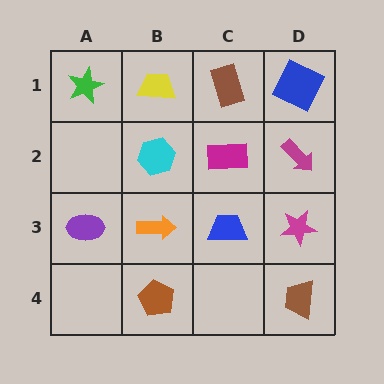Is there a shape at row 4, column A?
No, that cell is empty.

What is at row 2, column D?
A magenta arrow.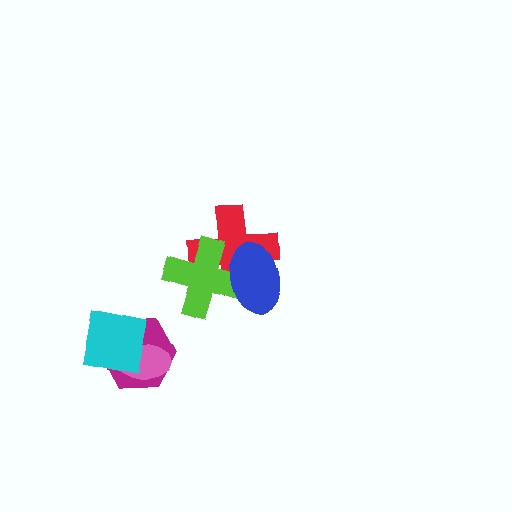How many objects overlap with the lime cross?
2 objects overlap with the lime cross.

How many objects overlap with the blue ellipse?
2 objects overlap with the blue ellipse.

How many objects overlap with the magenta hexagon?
2 objects overlap with the magenta hexagon.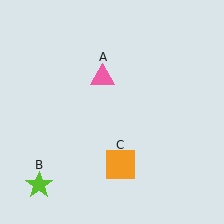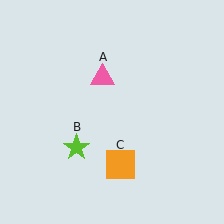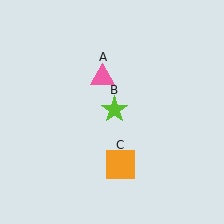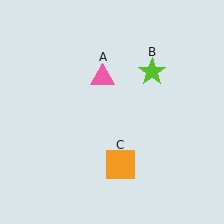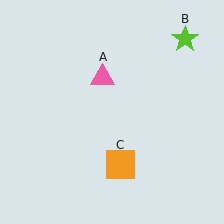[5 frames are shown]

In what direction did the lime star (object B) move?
The lime star (object B) moved up and to the right.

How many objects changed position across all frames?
1 object changed position: lime star (object B).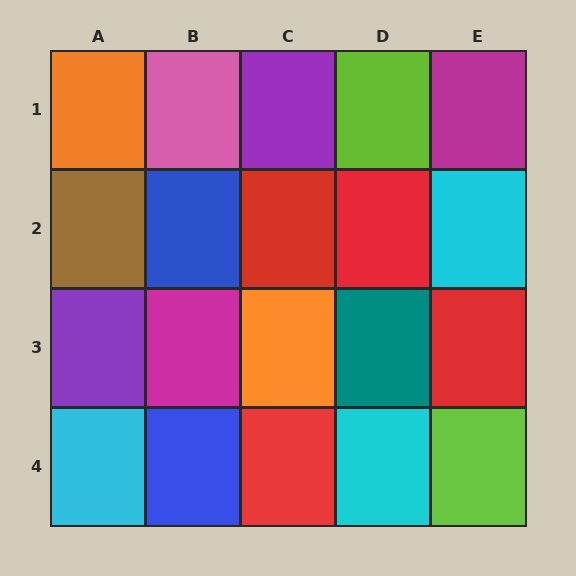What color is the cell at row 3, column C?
Orange.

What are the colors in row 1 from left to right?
Orange, pink, purple, lime, magenta.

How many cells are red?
4 cells are red.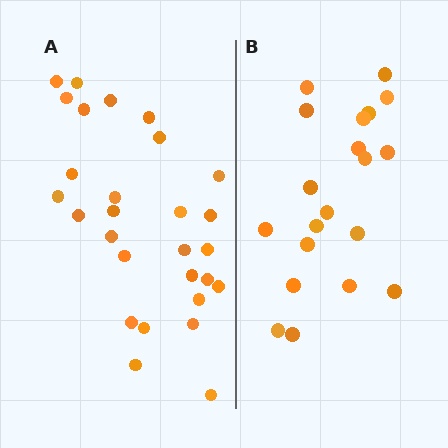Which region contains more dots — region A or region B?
Region A (the left region) has more dots.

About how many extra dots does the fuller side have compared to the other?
Region A has roughly 8 or so more dots than region B.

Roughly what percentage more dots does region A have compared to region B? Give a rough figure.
About 40% more.